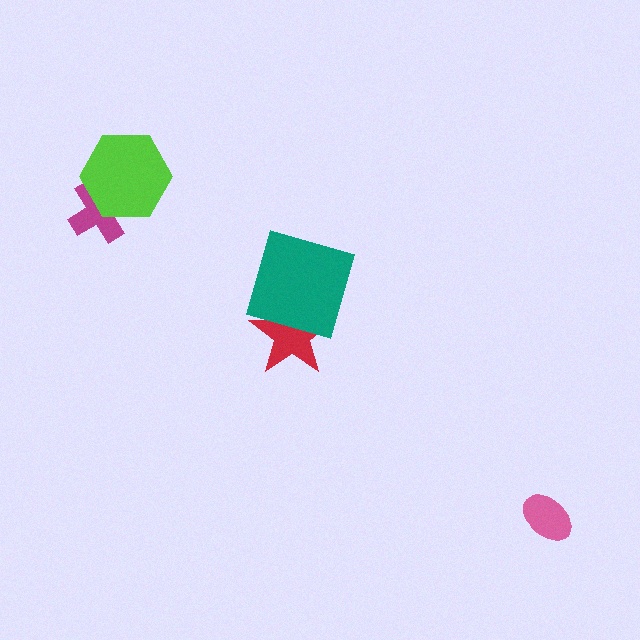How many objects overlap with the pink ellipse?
0 objects overlap with the pink ellipse.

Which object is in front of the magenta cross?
The lime hexagon is in front of the magenta cross.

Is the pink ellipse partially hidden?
No, no other shape covers it.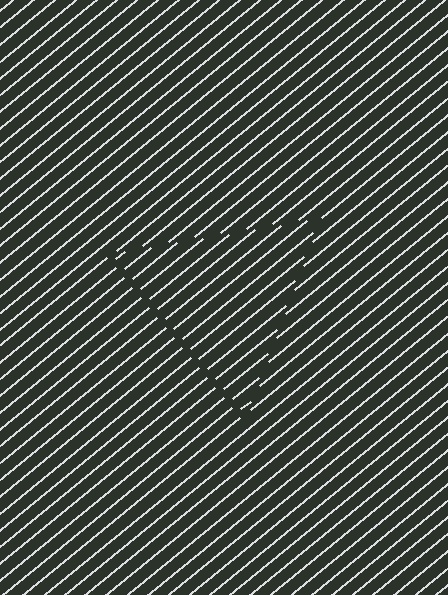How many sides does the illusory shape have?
3 sides — the line-ends trace a triangle.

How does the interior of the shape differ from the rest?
The interior of the shape contains the same grating, shifted by half a period — the contour is defined by the phase discontinuity where line-ends from the inner and outer gratings abut.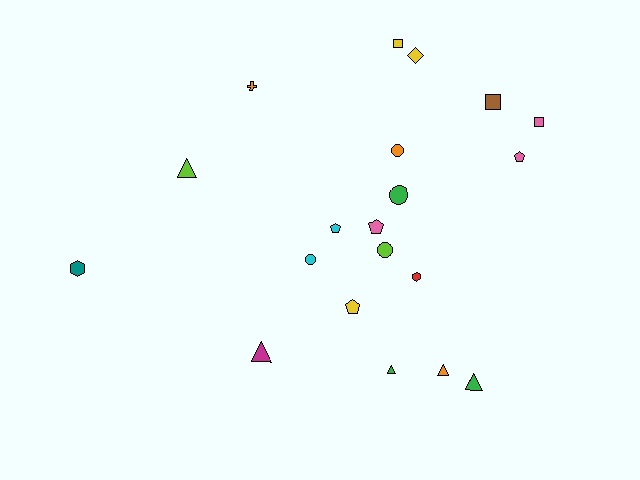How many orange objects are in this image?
There are 3 orange objects.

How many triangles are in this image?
There are 5 triangles.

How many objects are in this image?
There are 20 objects.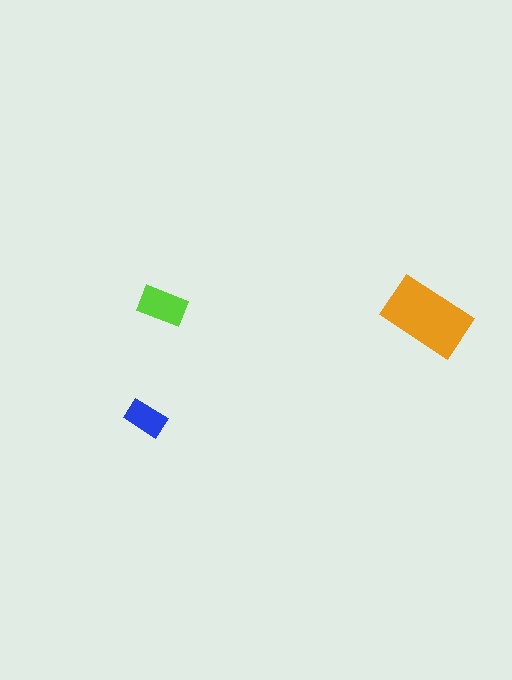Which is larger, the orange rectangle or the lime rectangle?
The orange one.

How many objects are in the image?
There are 3 objects in the image.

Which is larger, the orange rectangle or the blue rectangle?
The orange one.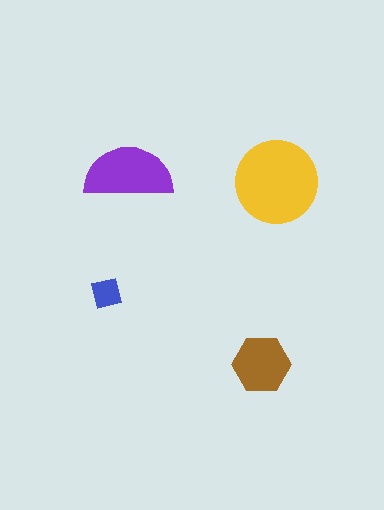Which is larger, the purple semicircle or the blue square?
The purple semicircle.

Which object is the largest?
The yellow circle.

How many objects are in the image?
There are 4 objects in the image.